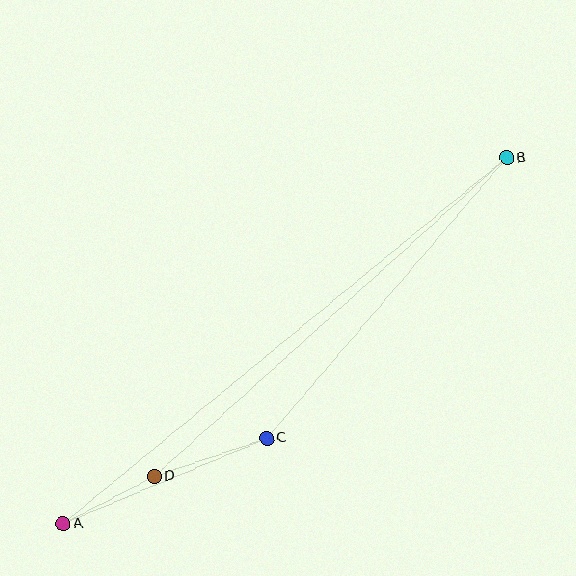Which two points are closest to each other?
Points A and D are closest to each other.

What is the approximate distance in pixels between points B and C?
The distance between B and C is approximately 369 pixels.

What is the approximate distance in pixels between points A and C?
The distance between A and C is approximately 221 pixels.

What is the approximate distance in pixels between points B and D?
The distance between B and D is approximately 475 pixels.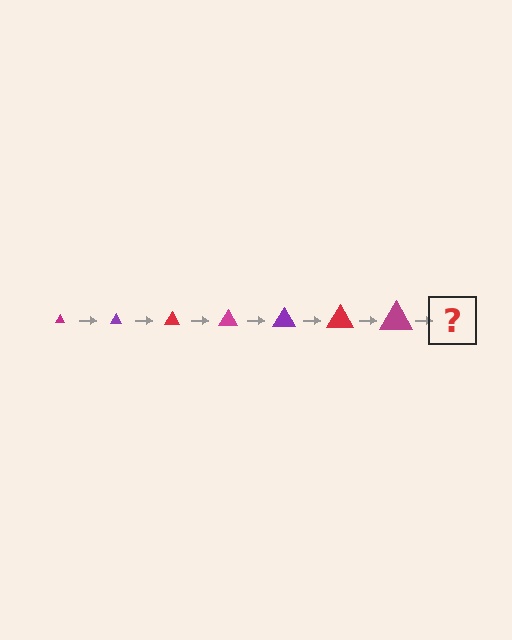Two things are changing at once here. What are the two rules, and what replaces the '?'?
The two rules are that the triangle grows larger each step and the color cycles through magenta, purple, and red. The '?' should be a purple triangle, larger than the previous one.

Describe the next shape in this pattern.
It should be a purple triangle, larger than the previous one.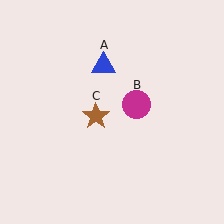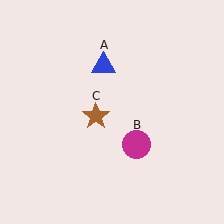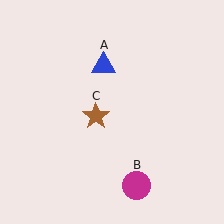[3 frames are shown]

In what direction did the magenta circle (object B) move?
The magenta circle (object B) moved down.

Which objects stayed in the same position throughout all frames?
Blue triangle (object A) and brown star (object C) remained stationary.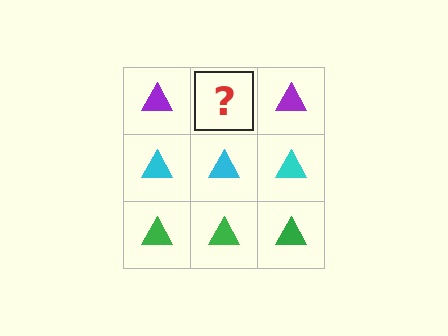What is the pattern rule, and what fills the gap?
The rule is that each row has a consistent color. The gap should be filled with a purple triangle.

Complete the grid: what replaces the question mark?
The question mark should be replaced with a purple triangle.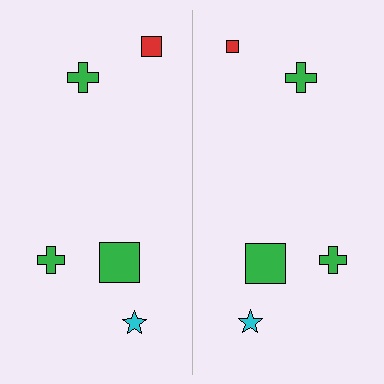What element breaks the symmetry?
The red square on the right side has a different size than its mirror counterpart.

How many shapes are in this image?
There are 10 shapes in this image.